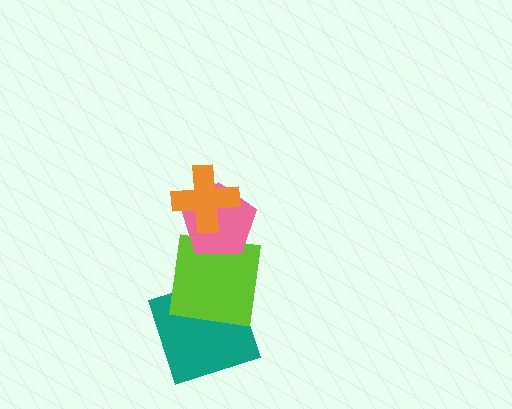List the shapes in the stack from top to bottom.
From top to bottom: the orange cross, the pink pentagon, the lime square, the teal square.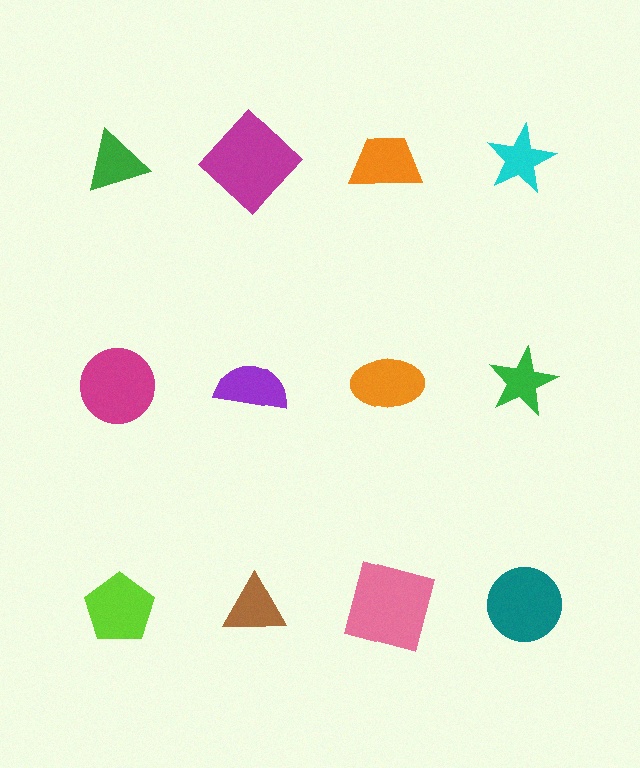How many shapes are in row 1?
4 shapes.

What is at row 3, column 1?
A lime pentagon.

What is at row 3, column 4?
A teal circle.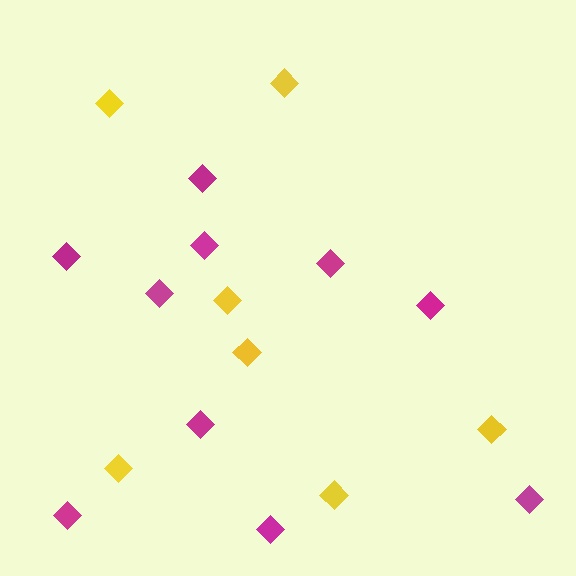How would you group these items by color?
There are 2 groups: one group of yellow diamonds (7) and one group of magenta diamonds (10).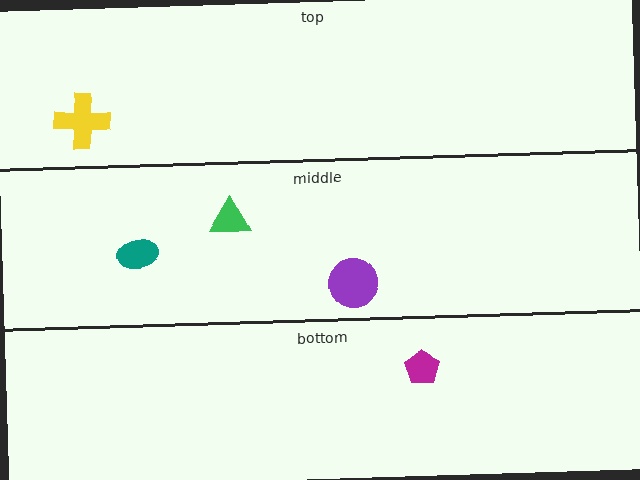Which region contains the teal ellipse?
The middle region.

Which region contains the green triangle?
The middle region.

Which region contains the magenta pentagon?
The bottom region.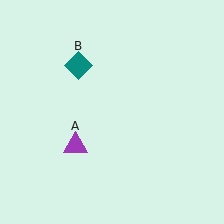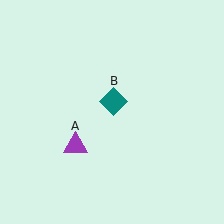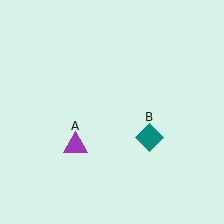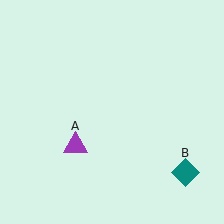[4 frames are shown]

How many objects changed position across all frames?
1 object changed position: teal diamond (object B).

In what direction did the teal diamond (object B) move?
The teal diamond (object B) moved down and to the right.